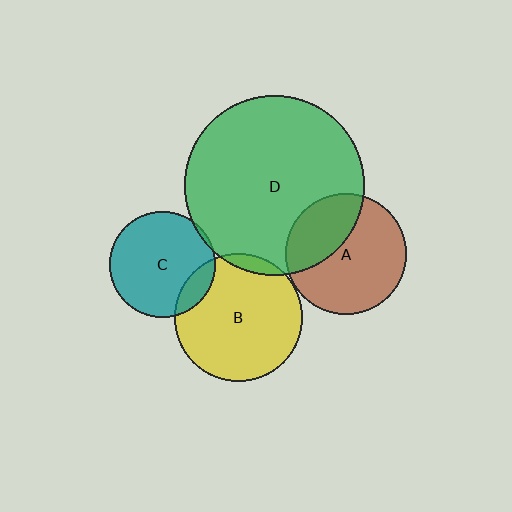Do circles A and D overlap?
Yes.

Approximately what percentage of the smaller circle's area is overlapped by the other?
Approximately 35%.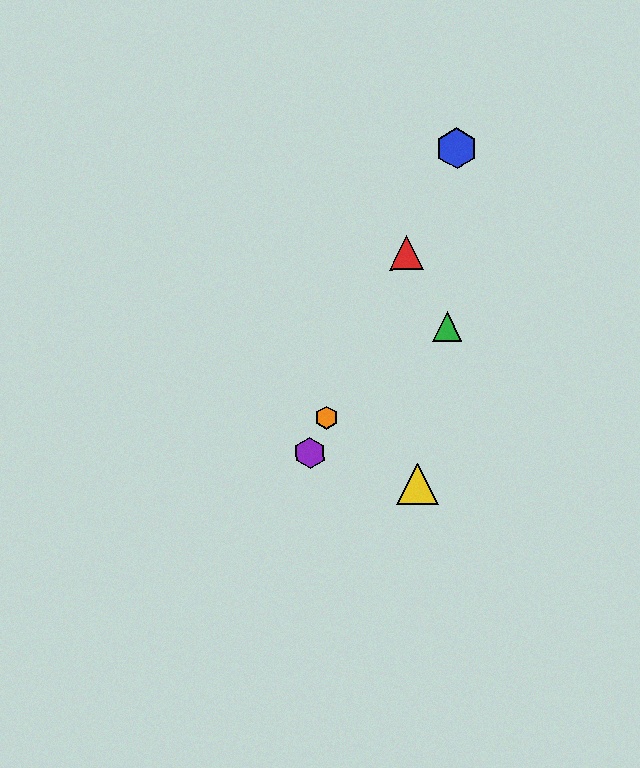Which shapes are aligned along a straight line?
The red triangle, the blue hexagon, the purple hexagon, the orange hexagon are aligned along a straight line.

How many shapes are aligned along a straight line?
4 shapes (the red triangle, the blue hexagon, the purple hexagon, the orange hexagon) are aligned along a straight line.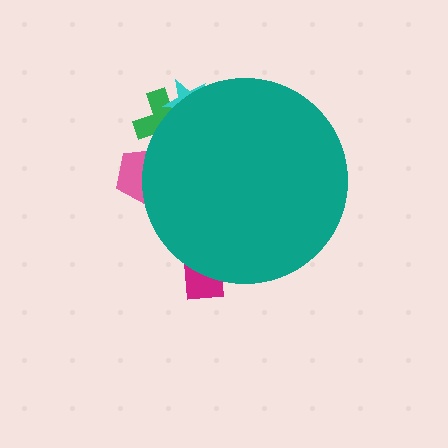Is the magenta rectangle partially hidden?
Yes, the magenta rectangle is partially hidden behind the teal circle.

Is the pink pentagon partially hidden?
Yes, the pink pentagon is partially hidden behind the teal circle.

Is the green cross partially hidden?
Yes, the green cross is partially hidden behind the teal circle.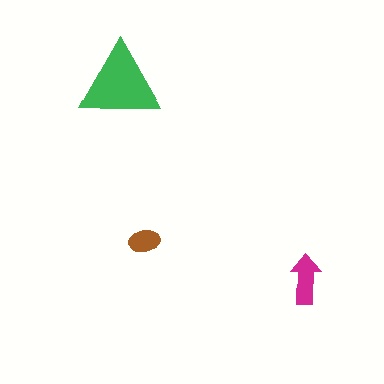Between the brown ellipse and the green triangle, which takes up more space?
The green triangle.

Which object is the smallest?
The brown ellipse.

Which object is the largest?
The green triangle.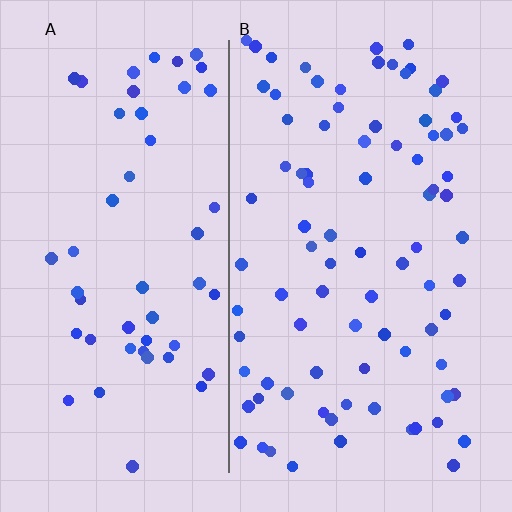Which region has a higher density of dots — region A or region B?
B (the right).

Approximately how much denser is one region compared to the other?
Approximately 1.7× — region B over region A.